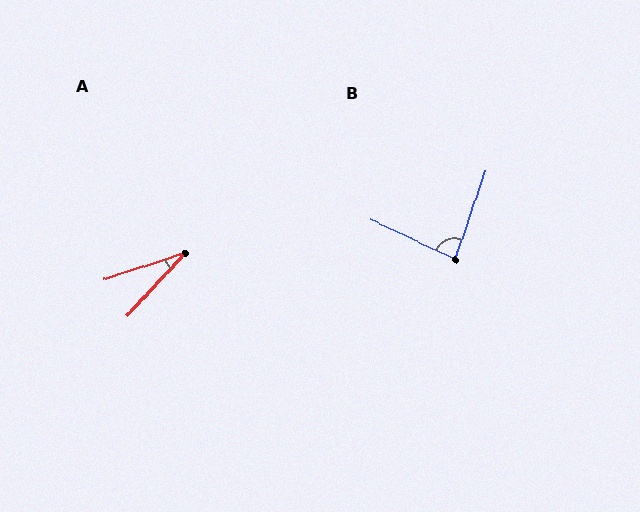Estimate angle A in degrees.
Approximately 29 degrees.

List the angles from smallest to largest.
A (29°), B (84°).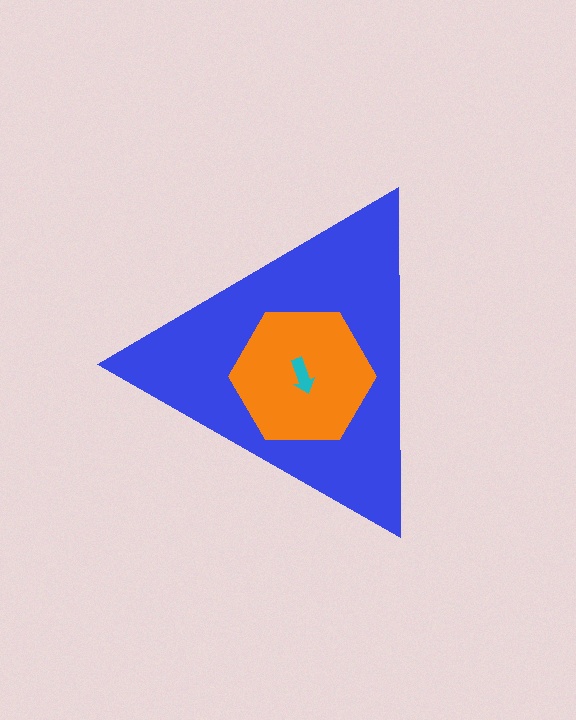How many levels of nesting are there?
3.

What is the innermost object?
The cyan arrow.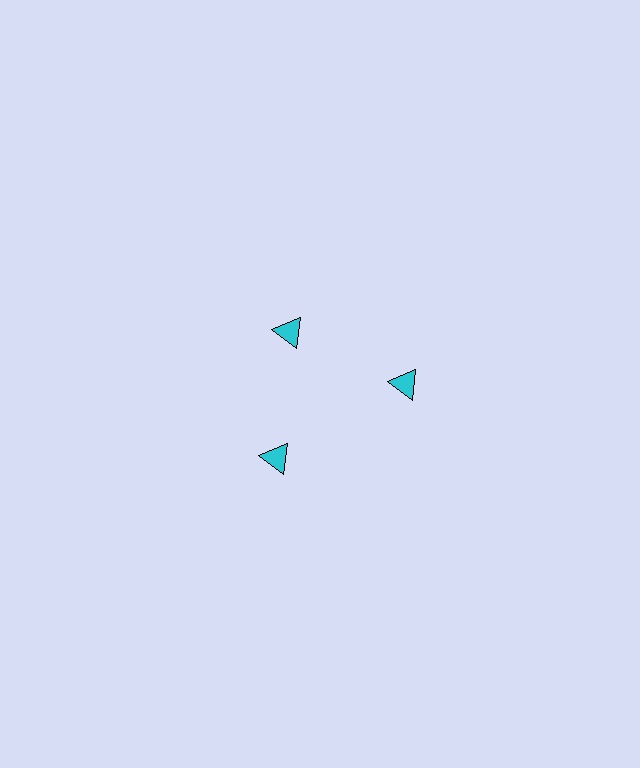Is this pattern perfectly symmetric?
No. The 3 cyan triangles are arranged in a ring, but one element near the 11 o'clock position is pulled inward toward the center, breaking the 3-fold rotational symmetry.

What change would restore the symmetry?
The symmetry would be restored by moving it outward, back onto the ring so that all 3 triangles sit at equal angles and equal distance from the center.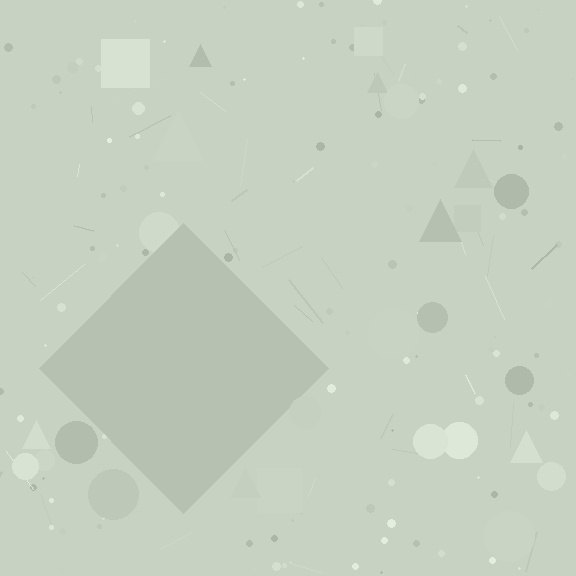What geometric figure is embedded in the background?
A diamond is embedded in the background.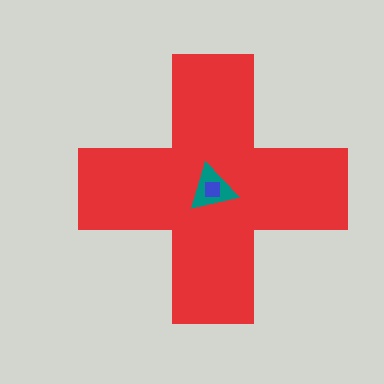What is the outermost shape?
The red cross.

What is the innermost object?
The blue square.